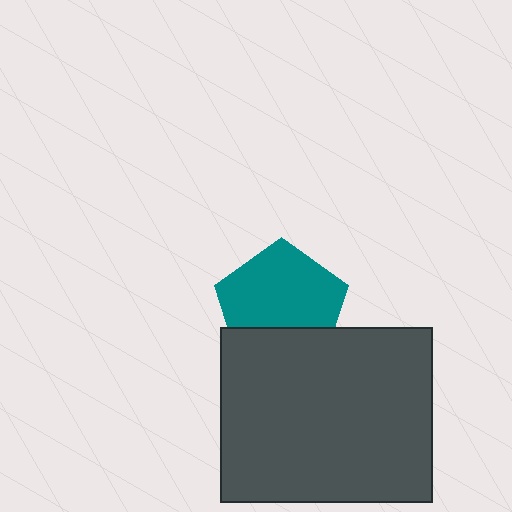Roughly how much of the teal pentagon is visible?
Most of it is visible (roughly 70%).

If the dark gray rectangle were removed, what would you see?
You would see the complete teal pentagon.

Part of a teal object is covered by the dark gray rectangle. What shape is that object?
It is a pentagon.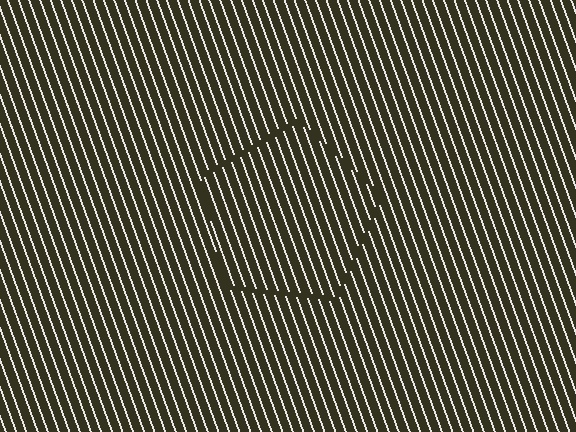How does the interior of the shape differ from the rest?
The interior of the shape contains the same grating, shifted by half a period — the contour is defined by the phase discontinuity where line-ends from the inner and outer gratings abut.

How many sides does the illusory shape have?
5 sides — the line-ends trace a pentagon.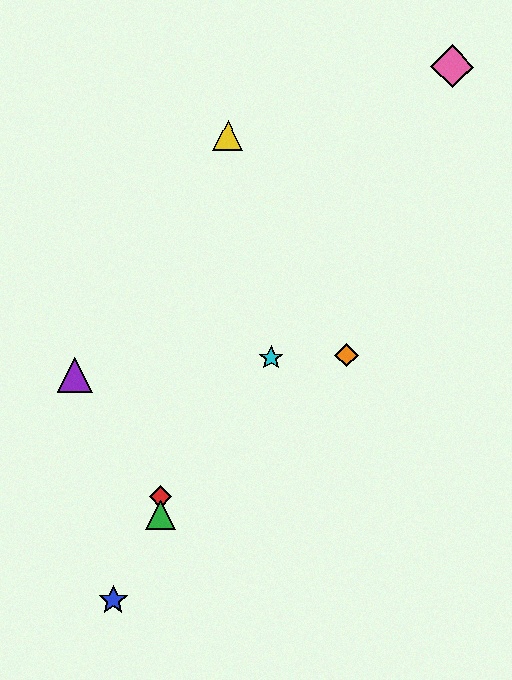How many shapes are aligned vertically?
2 shapes (the red diamond, the green triangle) are aligned vertically.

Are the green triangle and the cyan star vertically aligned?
No, the green triangle is at x≈160 and the cyan star is at x≈271.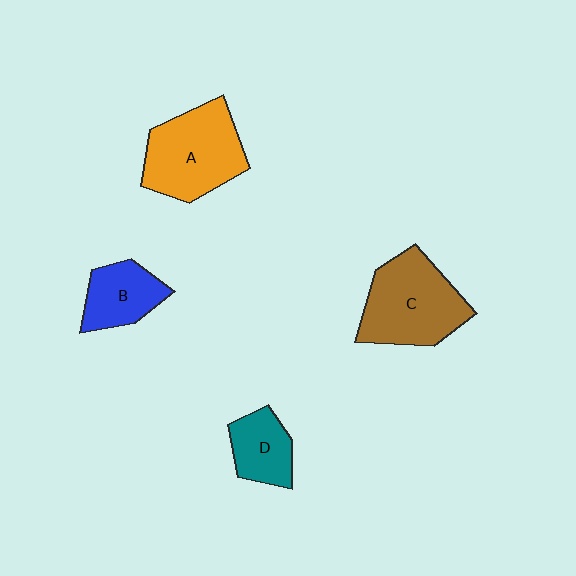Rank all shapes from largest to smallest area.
From largest to smallest: C (brown), A (orange), B (blue), D (teal).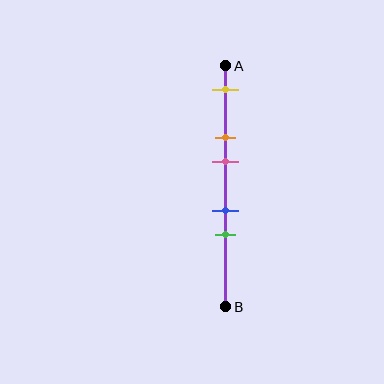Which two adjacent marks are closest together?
The blue and green marks are the closest adjacent pair.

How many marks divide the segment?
There are 5 marks dividing the segment.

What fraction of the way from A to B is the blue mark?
The blue mark is approximately 60% (0.6) of the way from A to B.